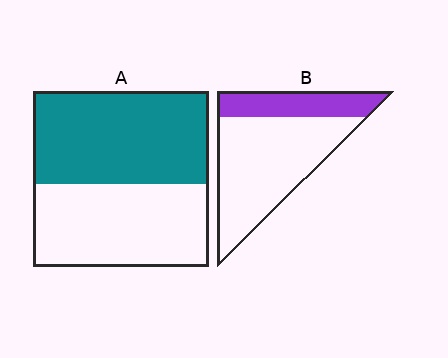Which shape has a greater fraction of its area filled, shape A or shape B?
Shape A.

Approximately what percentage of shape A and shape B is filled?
A is approximately 55% and B is approximately 25%.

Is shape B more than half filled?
No.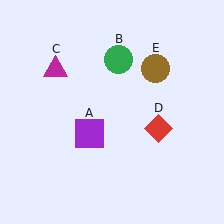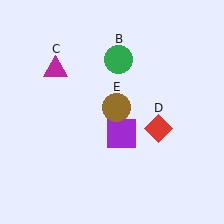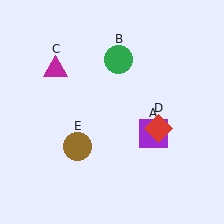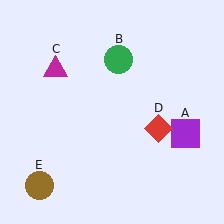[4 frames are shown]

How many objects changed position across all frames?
2 objects changed position: purple square (object A), brown circle (object E).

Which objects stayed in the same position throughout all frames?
Green circle (object B) and magenta triangle (object C) and red diamond (object D) remained stationary.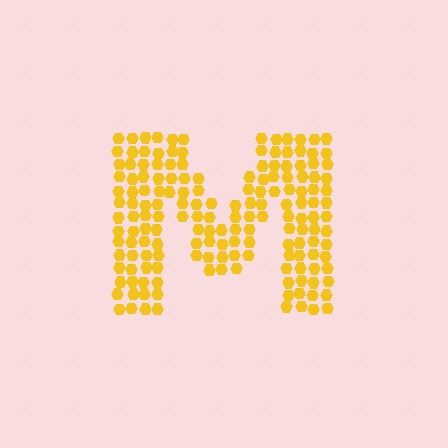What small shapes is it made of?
It is made of small hexagons.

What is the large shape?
The large shape is the letter M.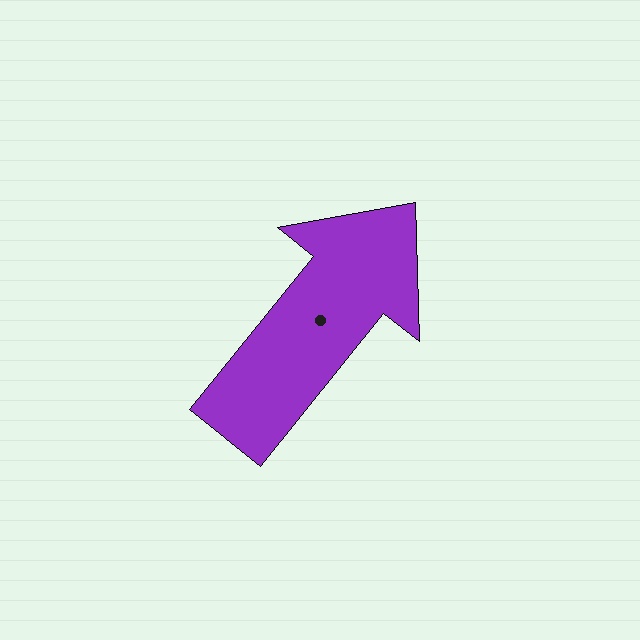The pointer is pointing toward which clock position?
Roughly 1 o'clock.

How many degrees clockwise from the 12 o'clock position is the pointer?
Approximately 39 degrees.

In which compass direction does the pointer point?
Northeast.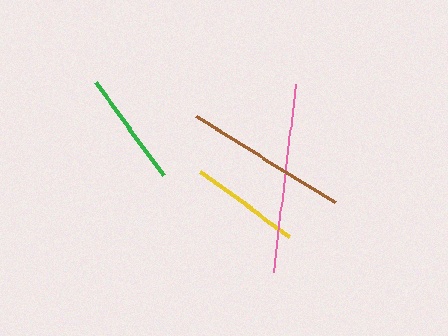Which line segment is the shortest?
The yellow line is the shortest at approximately 111 pixels.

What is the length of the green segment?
The green segment is approximately 115 pixels long.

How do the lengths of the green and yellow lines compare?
The green and yellow lines are approximately the same length.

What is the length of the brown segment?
The brown segment is approximately 163 pixels long.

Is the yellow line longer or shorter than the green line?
The green line is longer than the yellow line.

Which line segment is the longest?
The pink line is the longest at approximately 189 pixels.